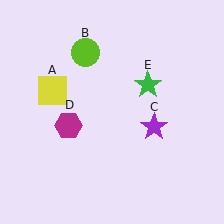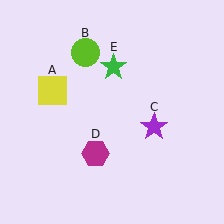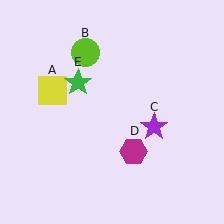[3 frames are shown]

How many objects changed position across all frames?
2 objects changed position: magenta hexagon (object D), green star (object E).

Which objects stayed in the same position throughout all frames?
Yellow square (object A) and lime circle (object B) and purple star (object C) remained stationary.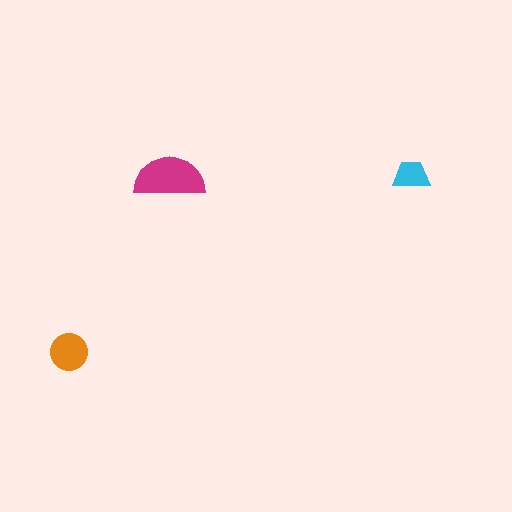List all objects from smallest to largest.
The cyan trapezoid, the orange circle, the magenta semicircle.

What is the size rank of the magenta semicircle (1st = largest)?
1st.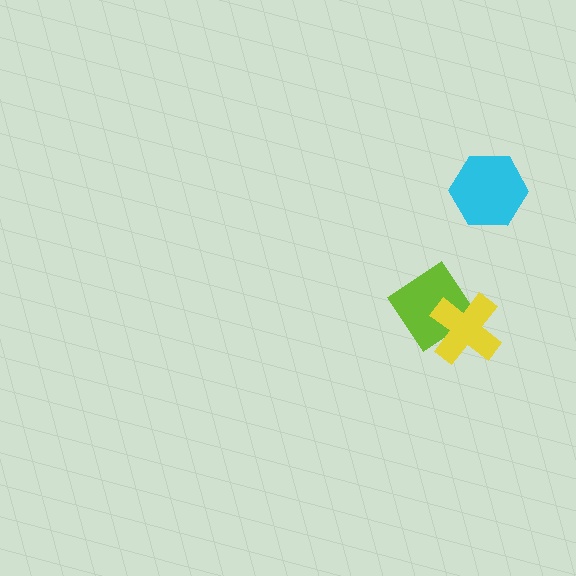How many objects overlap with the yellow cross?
1 object overlaps with the yellow cross.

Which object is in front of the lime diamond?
The yellow cross is in front of the lime diamond.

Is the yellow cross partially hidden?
No, no other shape covers it.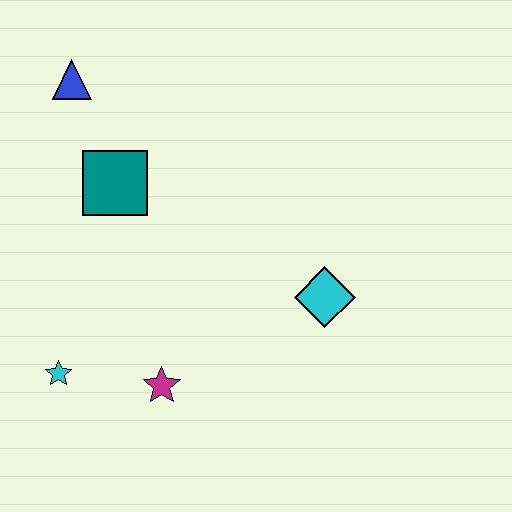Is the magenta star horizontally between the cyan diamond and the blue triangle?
Yes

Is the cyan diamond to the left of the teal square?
No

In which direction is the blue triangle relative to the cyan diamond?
The blue triangle is to the left of the cyan diamond.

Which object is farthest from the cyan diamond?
The blue triangle is farthest from the cyan diamond.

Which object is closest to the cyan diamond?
The magenta star is closest to the cyan diamond.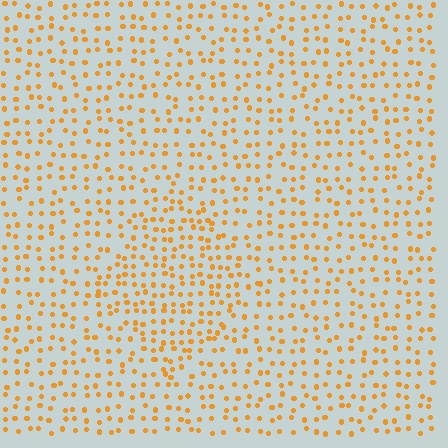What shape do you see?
I see a diamond.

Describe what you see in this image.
The image contains small orange elements arranged at two different densities. A diamond-shaped region is visible where the elements are more densely packed than the surrounding area.